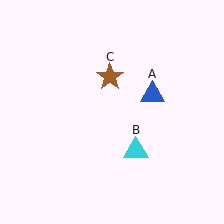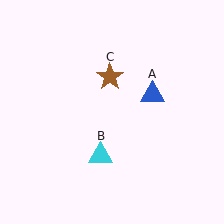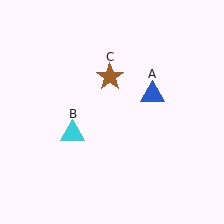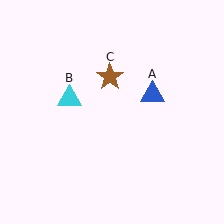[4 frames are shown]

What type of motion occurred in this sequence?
The cyan triangle (object B) rotated clockwise around the center of the scene.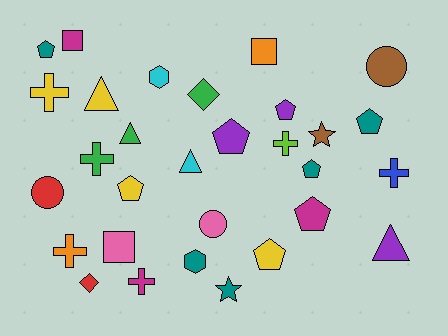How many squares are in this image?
There are 3 squares.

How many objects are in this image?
There are 30 objects.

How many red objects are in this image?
There are 2 red objects.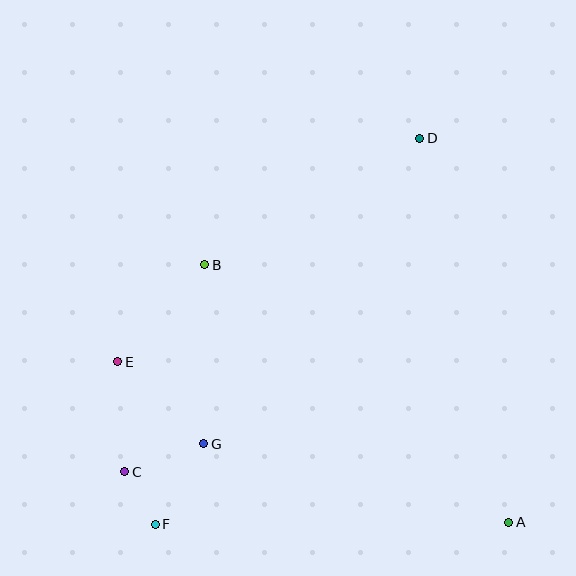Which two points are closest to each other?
Points C and F are closest to each other.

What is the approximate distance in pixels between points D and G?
The distance between D and G is approximately 374 pixels.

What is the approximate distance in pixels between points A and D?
The distance between A and D is approximately 394 pixels.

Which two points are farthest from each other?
Points D and F are farthest from each other.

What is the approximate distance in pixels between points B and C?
The distance between B and C is approximately 222 pixels.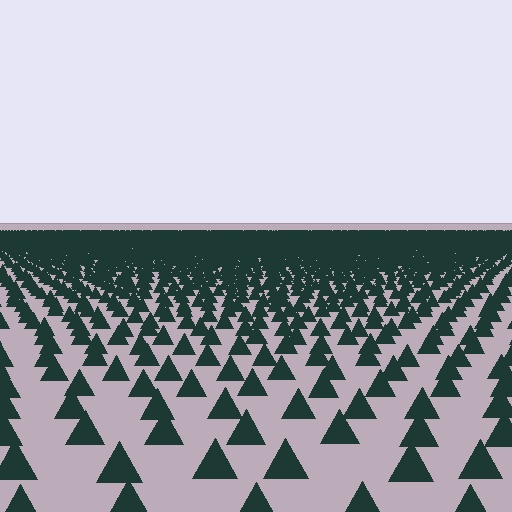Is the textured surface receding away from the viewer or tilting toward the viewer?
The surface is receding away from the viewer. Texture elements get smaller and denser toward the top.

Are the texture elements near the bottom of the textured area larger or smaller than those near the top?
Larger. Near the bottom, elements are closer to the viewer and appear at a bigger on-screen size.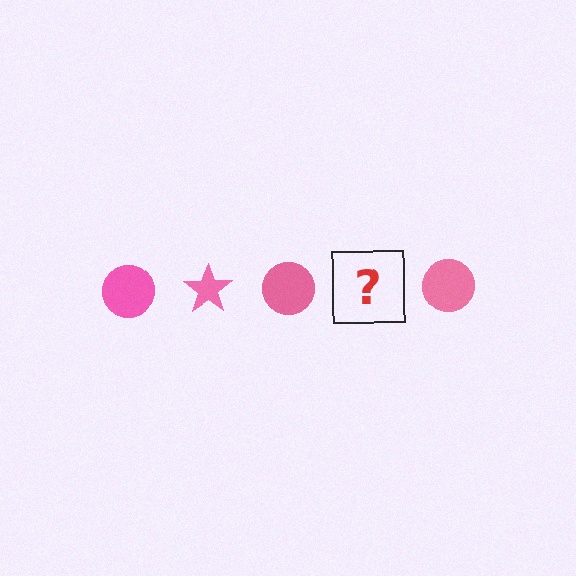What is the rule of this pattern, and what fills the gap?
The rule is that the pattern cycles through circle, star shapes in pink. The gap should be filled with a pink star.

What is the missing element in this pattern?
The missing element is a pink star.